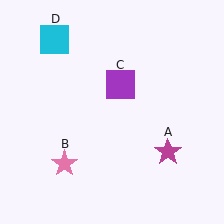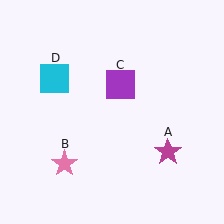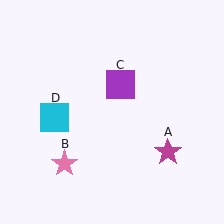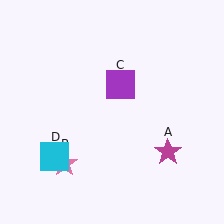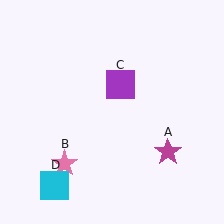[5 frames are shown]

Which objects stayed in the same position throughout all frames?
Magenta star (object A) and pink star (object B) and purple square (object C) remained stationary.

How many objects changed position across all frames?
1 object changed position: cyan square (object D).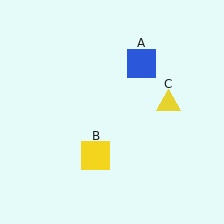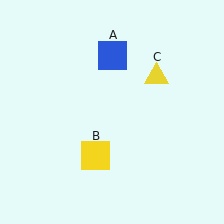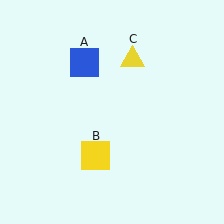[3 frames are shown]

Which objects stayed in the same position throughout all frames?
Yellow square (object B) remained stationary.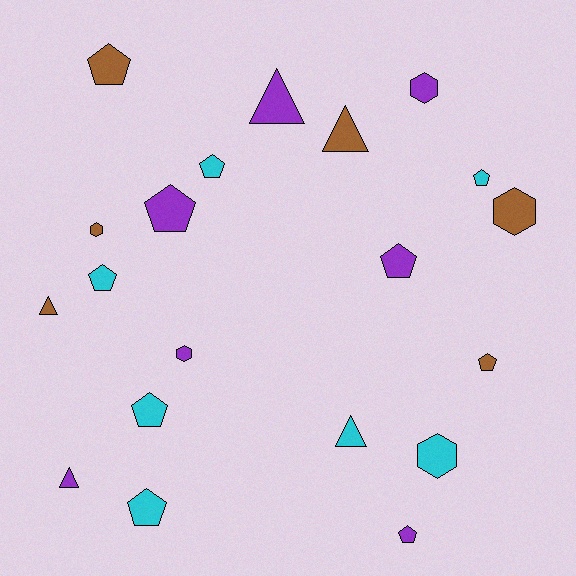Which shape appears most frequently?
Pentagon, with 10 objects.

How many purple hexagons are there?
There are 2 purple hexagons.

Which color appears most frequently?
Cyan, with 7 objects.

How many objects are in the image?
There are 20 objects.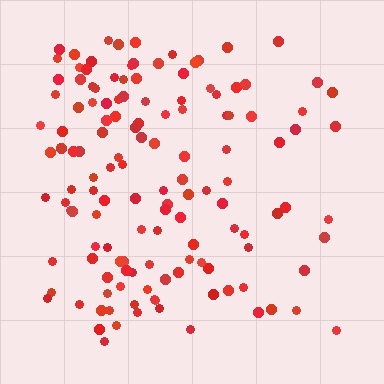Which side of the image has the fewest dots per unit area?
The right.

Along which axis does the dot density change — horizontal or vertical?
Horizontal.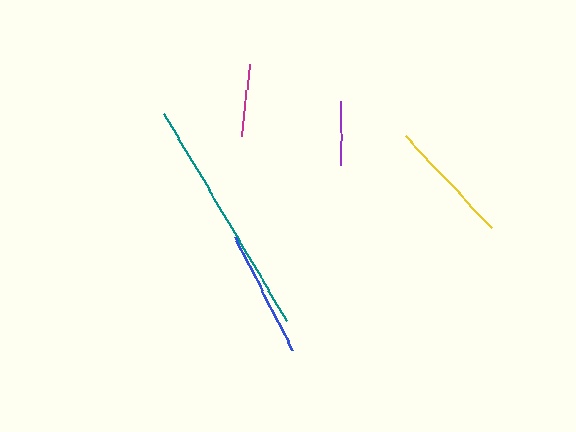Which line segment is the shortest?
The purple line is the shortest at approximately 65 pixels.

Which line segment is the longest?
The teal line is the longest at approximately 241 pixels.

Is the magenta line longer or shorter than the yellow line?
The yellow line is longer than the magenta line.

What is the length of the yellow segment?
The yellow segment is approximately 126 pixels long.